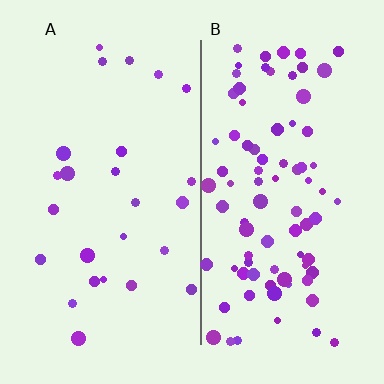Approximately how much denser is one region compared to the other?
Approximately 3.3× — region B over region A.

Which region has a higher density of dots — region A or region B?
B (the right).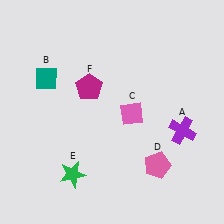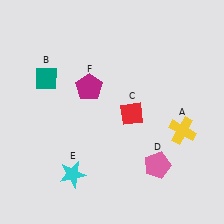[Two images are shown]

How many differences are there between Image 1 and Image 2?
There are 3 differences between the two images.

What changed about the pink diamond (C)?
In Image 1, C is pink. In Image 2, it changed to red.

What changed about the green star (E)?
In Image 1, E is green. In Image 2, it changed to cyan.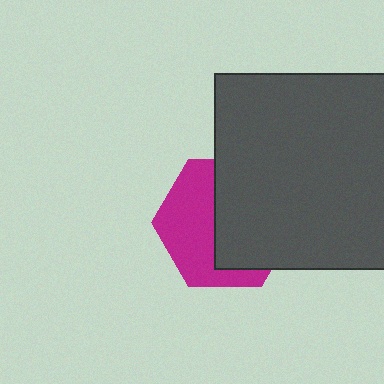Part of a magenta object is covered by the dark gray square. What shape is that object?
It is a hexagon.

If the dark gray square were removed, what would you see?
You would see the complete magenta hexagon.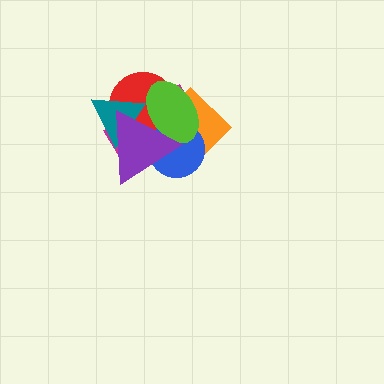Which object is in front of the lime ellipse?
The purple triangle is in front of the lime ellipse.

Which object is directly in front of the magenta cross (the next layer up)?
The red circle is directly in front of the magenta cross.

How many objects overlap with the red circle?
5 objects overlap with the red circle.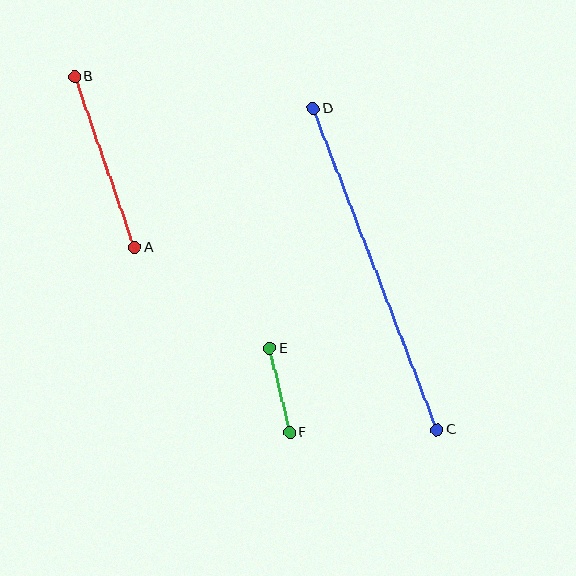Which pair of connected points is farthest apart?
Points C and D are farthest apart.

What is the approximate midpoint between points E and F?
The midpoint is at approximately (280, 390) pixels.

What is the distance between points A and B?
The distance is approximately 181 pixels.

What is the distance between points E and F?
The distance is approximately 87 pixels.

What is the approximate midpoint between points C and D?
The midpoint is at approximately (375, 269) pixels.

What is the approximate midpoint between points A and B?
The midpoint is at approximately (104, 162) pixels.